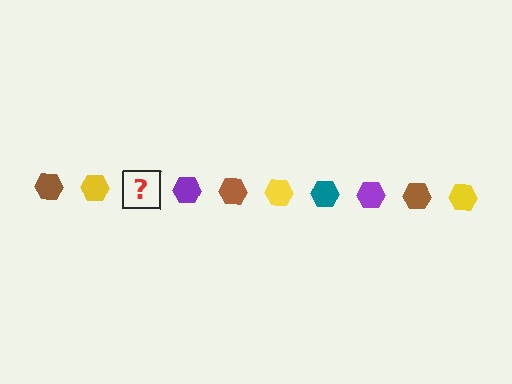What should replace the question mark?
The question mark should be replaced with a teal hexagon.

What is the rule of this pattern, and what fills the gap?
The rule is that the pattern cycles through brown, yellow, teal, purple hexagons. The gap should be filled with a teal hexagon.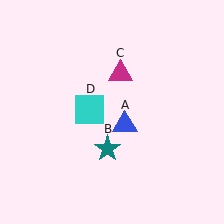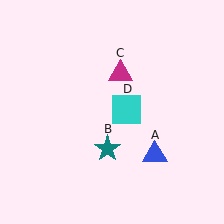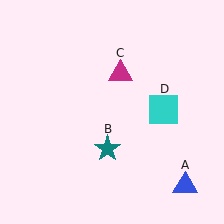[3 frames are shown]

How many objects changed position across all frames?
2 objects changed position: blue triangle (object A), cyan square (object D).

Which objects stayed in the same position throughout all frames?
Teal star (object B) and magenta triangle (object C) remained stationary.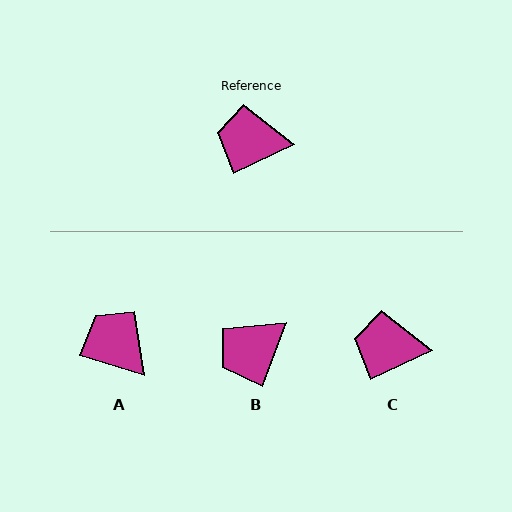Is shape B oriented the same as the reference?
No, it is off by about 44 degrees.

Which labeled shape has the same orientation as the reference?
C.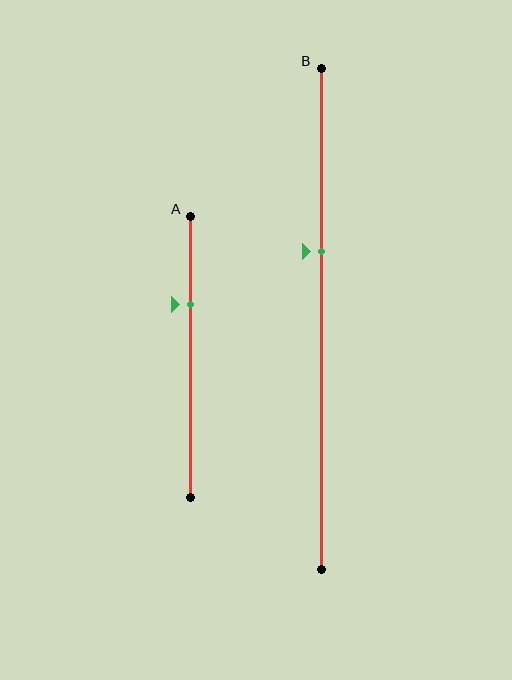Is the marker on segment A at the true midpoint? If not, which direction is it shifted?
No, the marker on segment A is shifted upward by about 19% of the segment length.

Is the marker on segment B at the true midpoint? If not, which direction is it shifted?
No, the marker on segment B is shifted upward by about 13% of the segment length.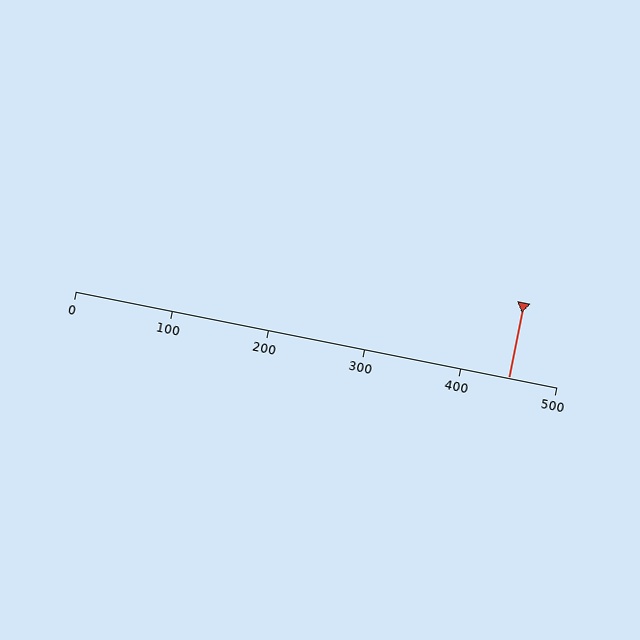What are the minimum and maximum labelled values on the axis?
The axis runs from 0 to 500.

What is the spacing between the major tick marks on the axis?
The major ticks are spaced 100 apart.